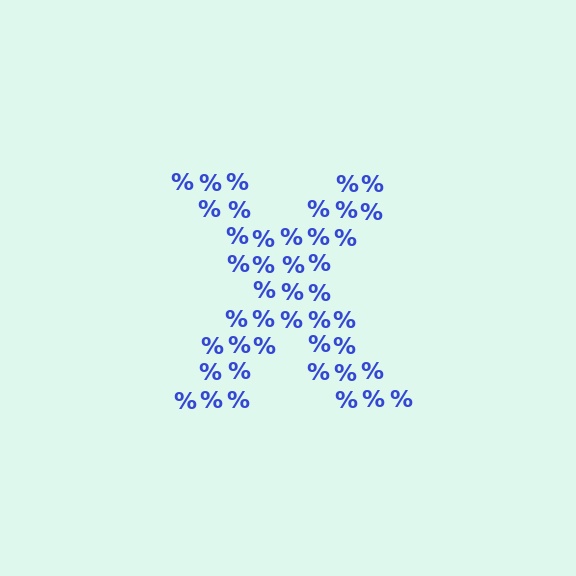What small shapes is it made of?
It is made of small percent signs.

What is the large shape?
The large shape is the letter X.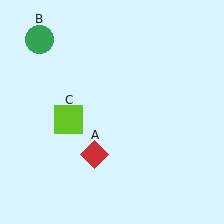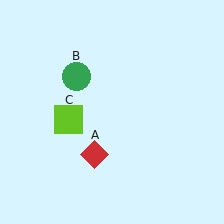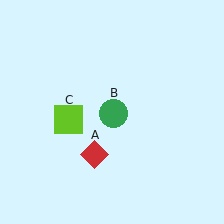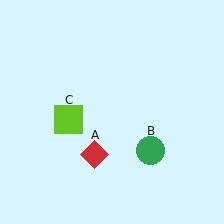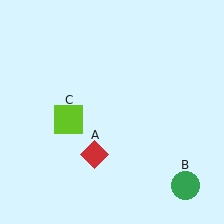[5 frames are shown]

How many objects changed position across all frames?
1 object changed position: green circle (object B).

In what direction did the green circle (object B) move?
The green circle (object B) moved down and to the right.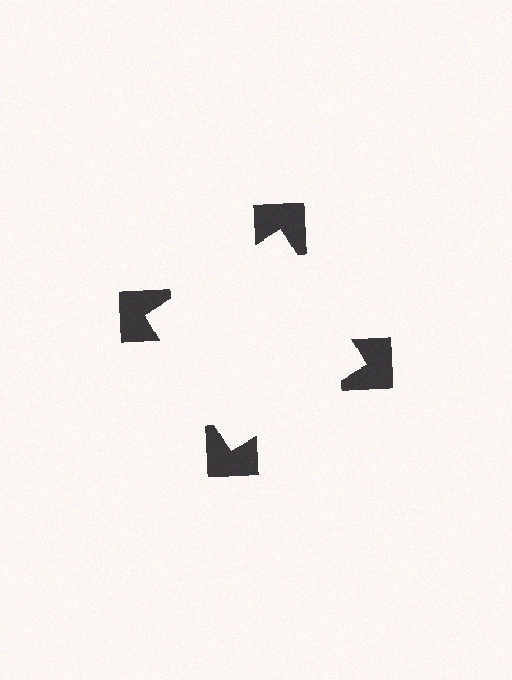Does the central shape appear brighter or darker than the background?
It typically appears slightly brighter than the background, even though no actual brightness change is drawn.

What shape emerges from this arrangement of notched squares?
An illusory square — its edges are inferred from the aligned wedge cuts in the notched squares, not physically drawn.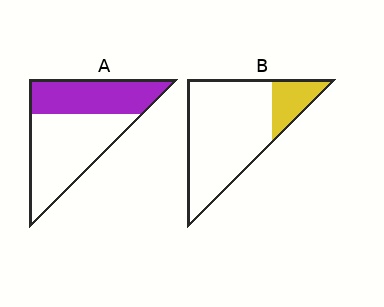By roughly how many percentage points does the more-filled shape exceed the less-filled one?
By roughly 25 percentage points (A over B).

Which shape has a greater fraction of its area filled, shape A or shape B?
Shape A.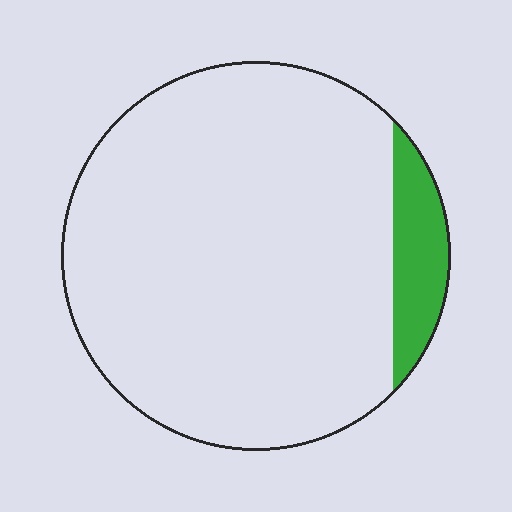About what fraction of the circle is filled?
About one tenth (1/10).